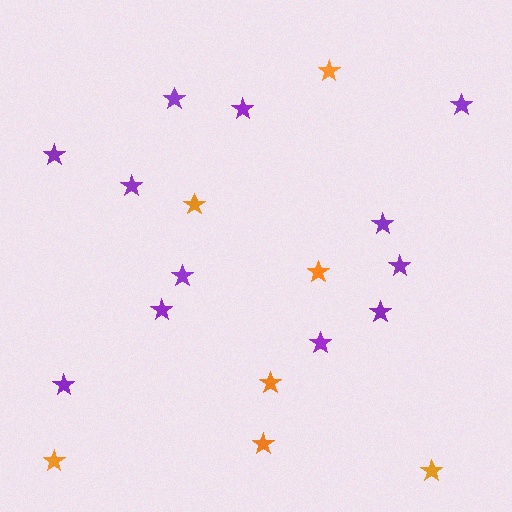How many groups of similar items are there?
There are 2 groups: one group of orange stars (7) and one group of purple stars (12).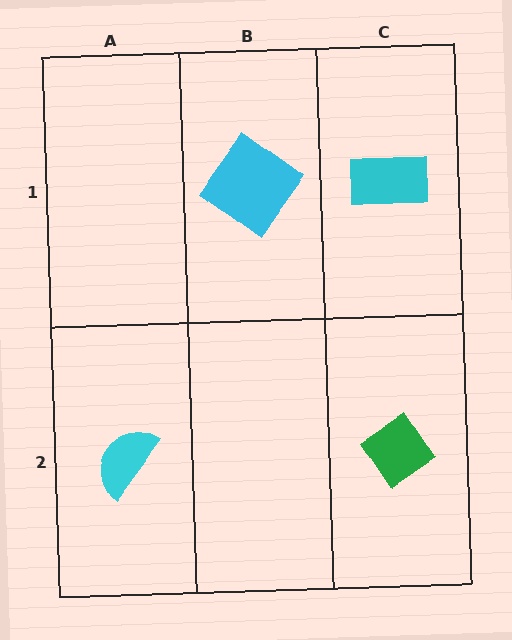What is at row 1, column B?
A cyan diamond.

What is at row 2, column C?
A green diamond.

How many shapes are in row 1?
2 shapes.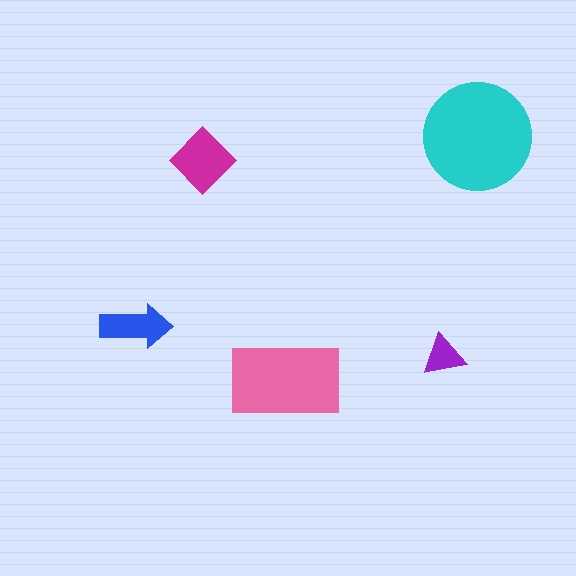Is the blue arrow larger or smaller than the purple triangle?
Larger.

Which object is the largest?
The cyan circle.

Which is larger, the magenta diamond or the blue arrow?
The magenta diamond.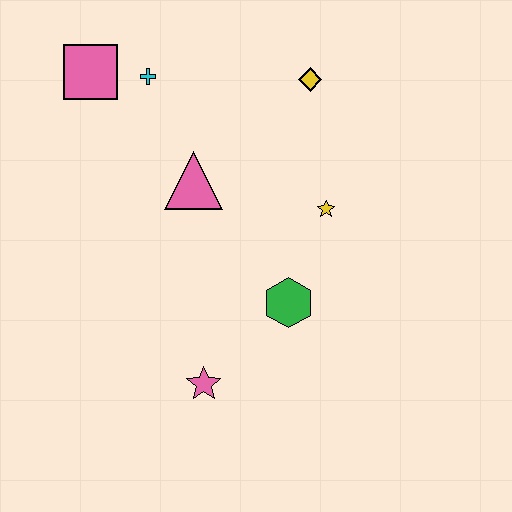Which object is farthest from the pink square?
The pink star is farthest from the pink square.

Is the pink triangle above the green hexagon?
Yes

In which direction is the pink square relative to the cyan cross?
The pink square is to the left of the cyan cross.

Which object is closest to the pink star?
The green hexagon is closest to the pink star.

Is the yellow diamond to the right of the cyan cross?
Yes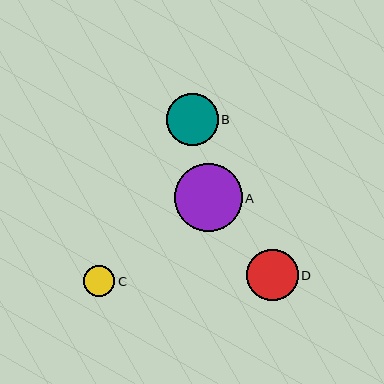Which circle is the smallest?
Circle C is the smallest with a size of approximately 31 pixels.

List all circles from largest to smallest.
From largest to smallest: A, D, B, C.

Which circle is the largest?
Circle A is the largest with a size of approximately 68 pixels.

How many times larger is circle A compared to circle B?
Circle A is approximately 1.3 times the size of circle B.